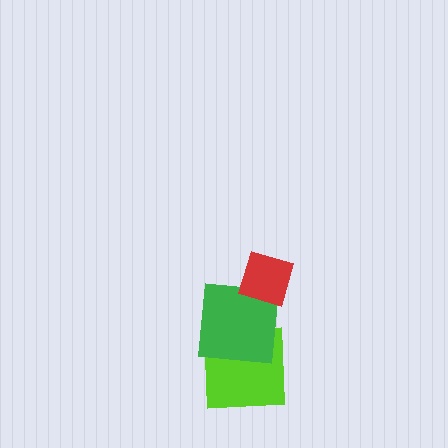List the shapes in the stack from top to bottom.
From top to bottom: the red diamond, the green square, the lime square.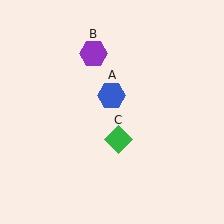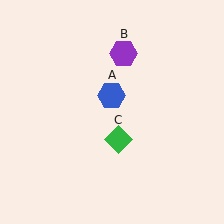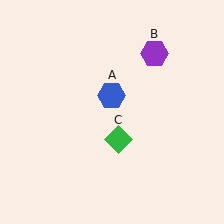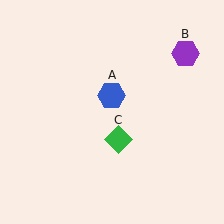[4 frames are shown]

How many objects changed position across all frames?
1 object changed position: purple hexagon (object B).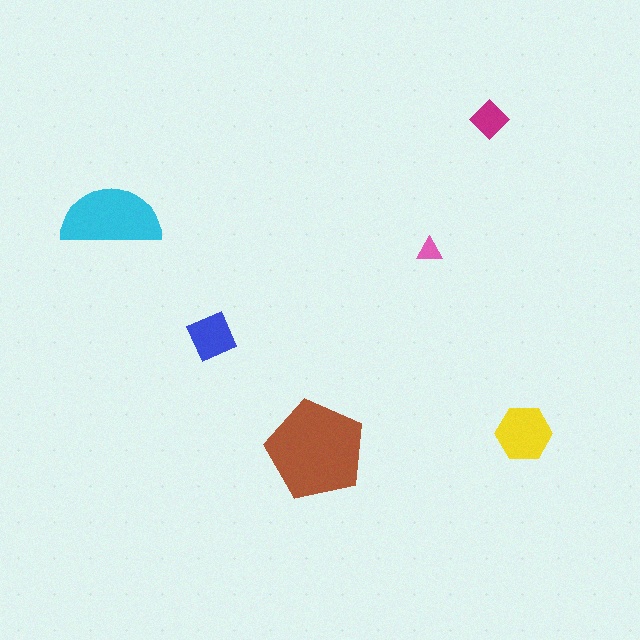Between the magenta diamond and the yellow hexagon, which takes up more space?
The yellow hexagon.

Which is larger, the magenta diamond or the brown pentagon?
The brown pentagon.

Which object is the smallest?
The pink triangle.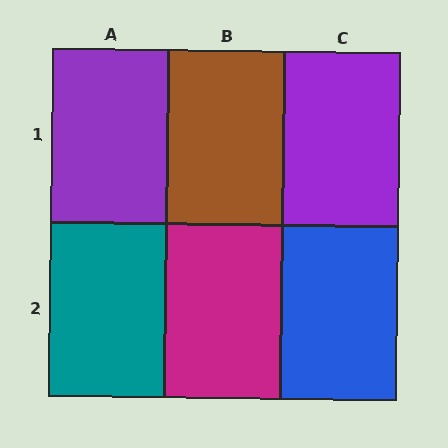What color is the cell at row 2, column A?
Teal.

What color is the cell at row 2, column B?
Magenta.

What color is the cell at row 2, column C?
Blue.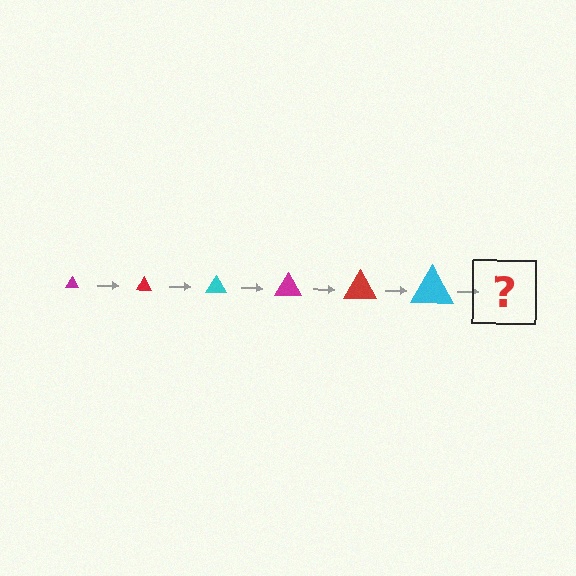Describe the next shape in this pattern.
It should be a magenta triangle, larger than the previous one.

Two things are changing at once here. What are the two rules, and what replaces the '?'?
The two rules are that the triangle grows larger each step and the color cycles through magenta, red, and cyan. The '?' should be a magenta triangle, larger than the previous one.